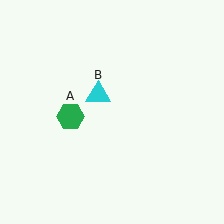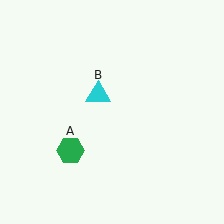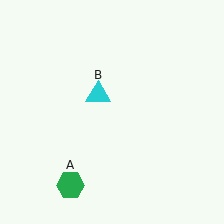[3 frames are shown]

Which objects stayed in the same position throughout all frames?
Cyan triangle (object B) remained stationary.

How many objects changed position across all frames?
1 object changed position: green hexagon (object A).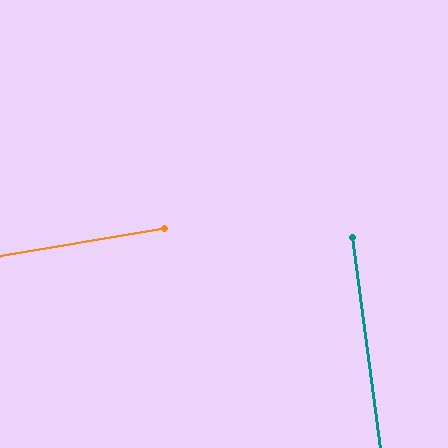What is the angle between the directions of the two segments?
Approximately 88 degrees.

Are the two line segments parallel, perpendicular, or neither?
Perpendicular — they meet at approximately 88°.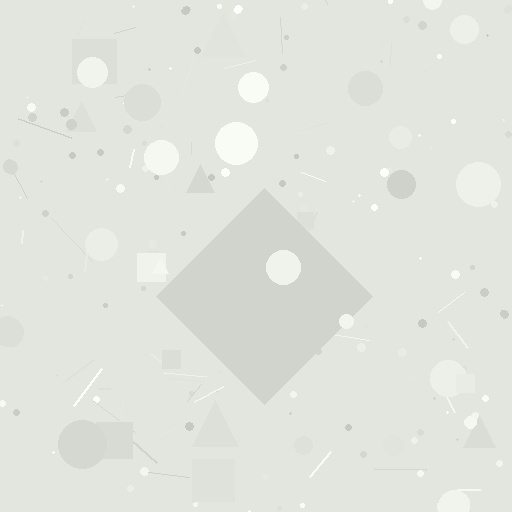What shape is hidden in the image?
A diamond is hidden in the image.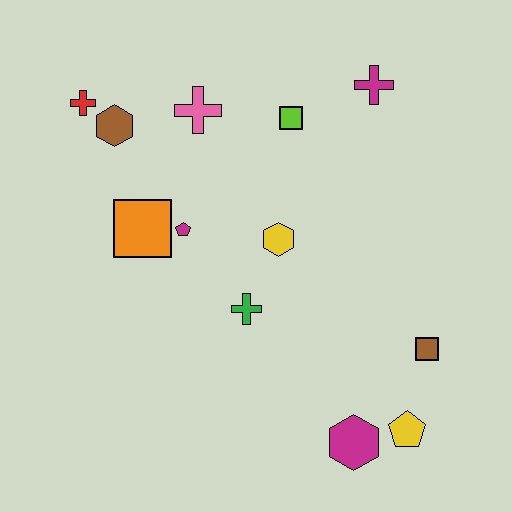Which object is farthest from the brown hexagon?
The yellow pentagon is farthest from the brown hexagon.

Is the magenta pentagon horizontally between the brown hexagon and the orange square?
No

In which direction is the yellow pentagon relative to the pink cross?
The yellow pentagon is below the pink cross.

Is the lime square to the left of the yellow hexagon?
No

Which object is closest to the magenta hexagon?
The yellow pentagon is closest to the magenta hexagon.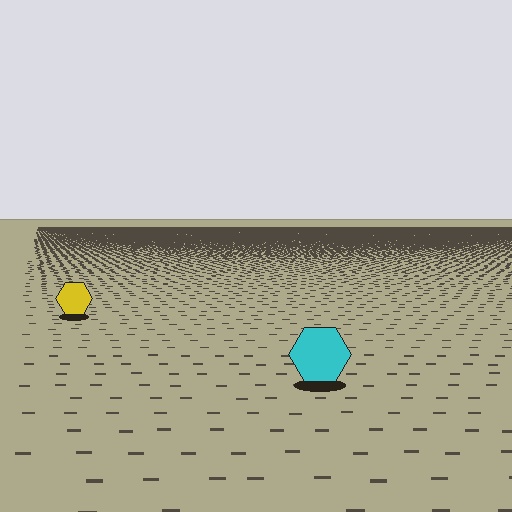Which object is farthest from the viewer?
The yellow hexagon is farthest from the viewer. It appears smaller and the ground texture around it is denser.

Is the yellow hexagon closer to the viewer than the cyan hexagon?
No. The cyan hexagon is closer — you can tell from the texture gradient: the ground texture is coarser near it.